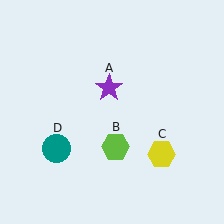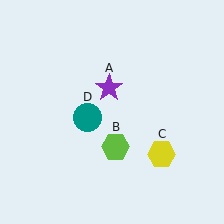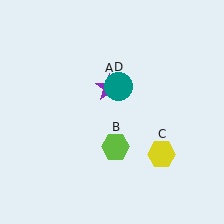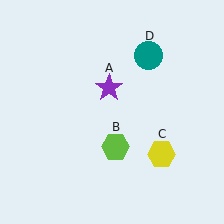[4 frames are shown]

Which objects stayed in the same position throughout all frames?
Purple star (object A) and lime hexagon (object B) and yellow hexagon (object C) remained stationary.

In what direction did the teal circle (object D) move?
The teal circle (object D) moved up and to the right.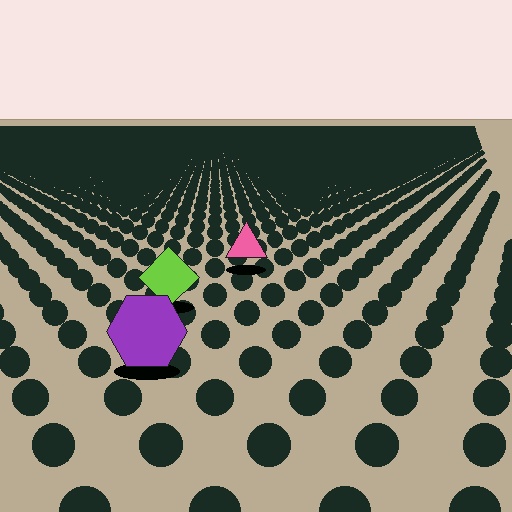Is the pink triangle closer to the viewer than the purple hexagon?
No. The purple hexagon is closer — you can tell from the texture gradient: the ground texture is coarser near it.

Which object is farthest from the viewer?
The pink triangle is farthest from the viewer. It appears smaller and the ground texture around it is denser.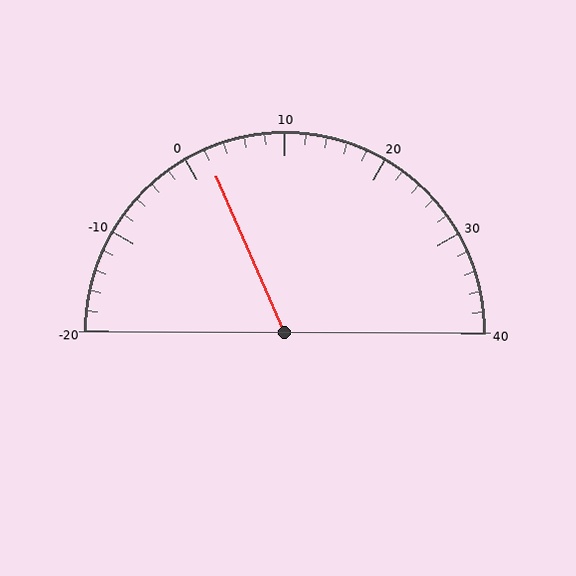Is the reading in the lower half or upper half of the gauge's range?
The reading is in the lower half of the range (-20 to 40).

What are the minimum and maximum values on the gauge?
The gauge ranges from -20 to 40.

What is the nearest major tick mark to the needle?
The nearest major tick mark is 0.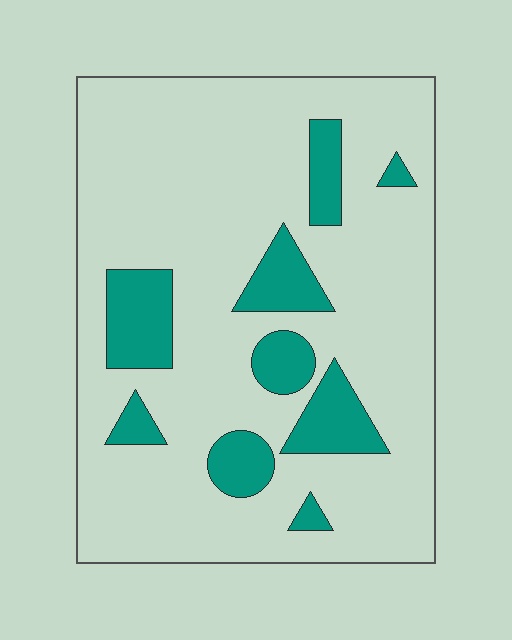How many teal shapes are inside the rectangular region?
9.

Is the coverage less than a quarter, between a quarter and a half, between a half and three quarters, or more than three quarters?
Less than a quarter.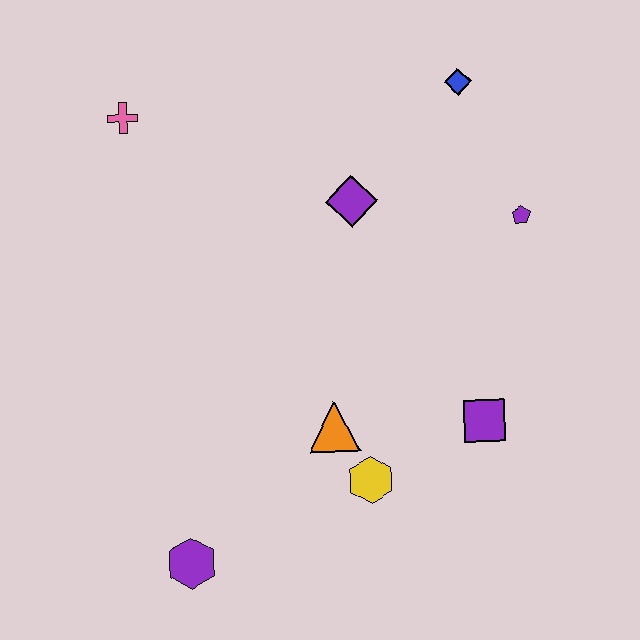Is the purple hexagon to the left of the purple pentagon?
Yes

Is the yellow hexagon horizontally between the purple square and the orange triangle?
Yes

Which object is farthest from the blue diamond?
The purple hexagon is farthest from the blue diamond.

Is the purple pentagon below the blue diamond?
Yes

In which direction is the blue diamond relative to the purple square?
The blue diamond is above the purple square.